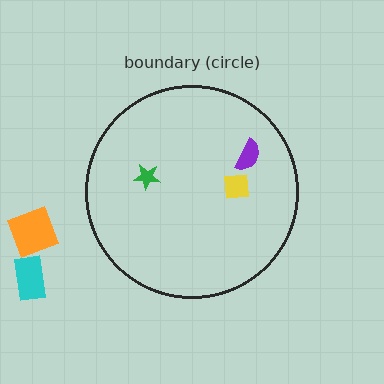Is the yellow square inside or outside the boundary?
Inside.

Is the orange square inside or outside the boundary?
Outside.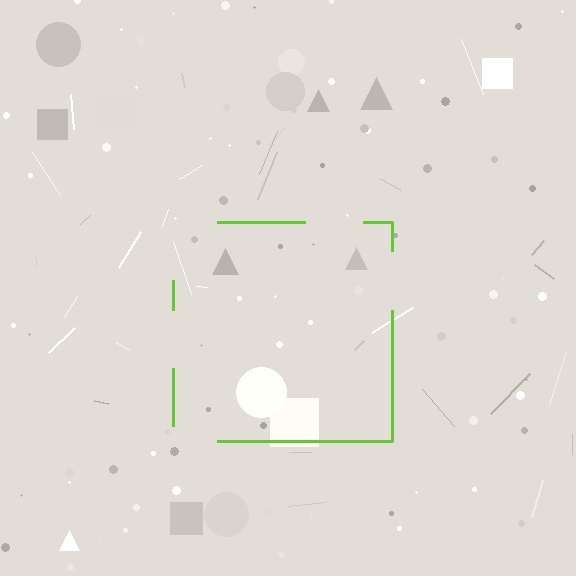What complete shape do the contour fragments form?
The contour fragments form a square.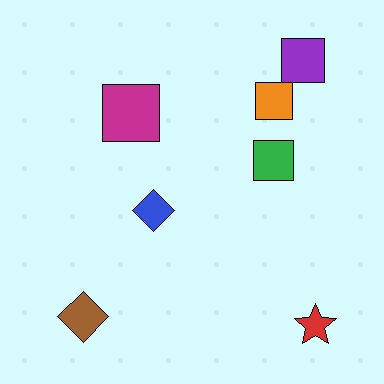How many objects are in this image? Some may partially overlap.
There are 7 objects.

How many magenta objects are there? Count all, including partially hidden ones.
There is 1 magenta object.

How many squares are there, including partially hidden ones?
There are 4 squares.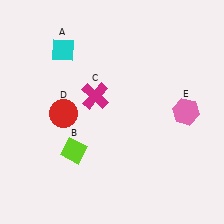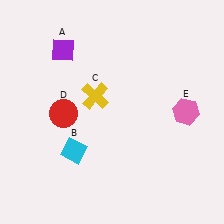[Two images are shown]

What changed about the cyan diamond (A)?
In Image 1, A is cyan. In Image 2, it changed to purple.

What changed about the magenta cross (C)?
In Image 1, C is magenta. In Image 2, it changed to yellow.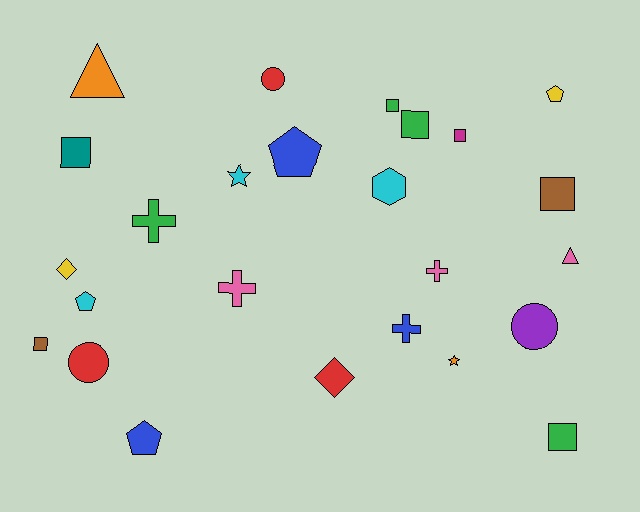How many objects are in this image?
There are 25 objects.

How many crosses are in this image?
There are 4 crosses.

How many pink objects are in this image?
There are 3 pink objects.